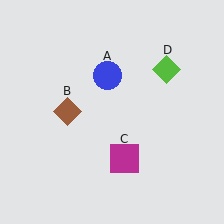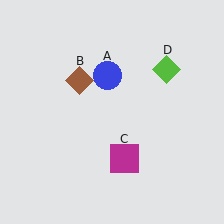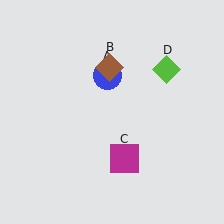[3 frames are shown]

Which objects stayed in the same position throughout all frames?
Blue circle (object A) and magenta square (object C) and lime diamond (object D) remained stationary.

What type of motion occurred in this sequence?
The brown diamond (object B) rotated clockwise around the center of the scene.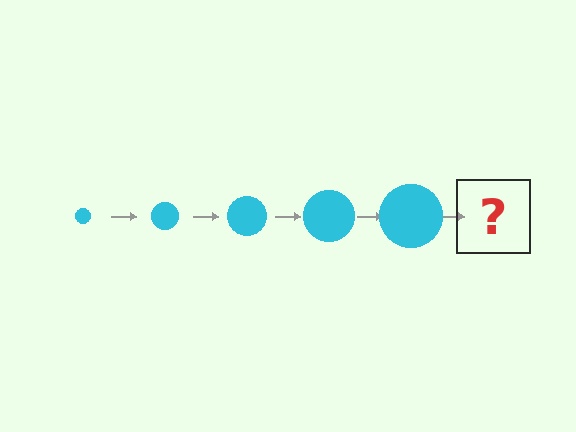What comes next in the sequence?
The next element should be a cyan circle, larger than the previous one.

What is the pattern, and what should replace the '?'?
The pattern is that the circle gets progressively larger each step. The '?' should be a cyan circle, larger than the previous one.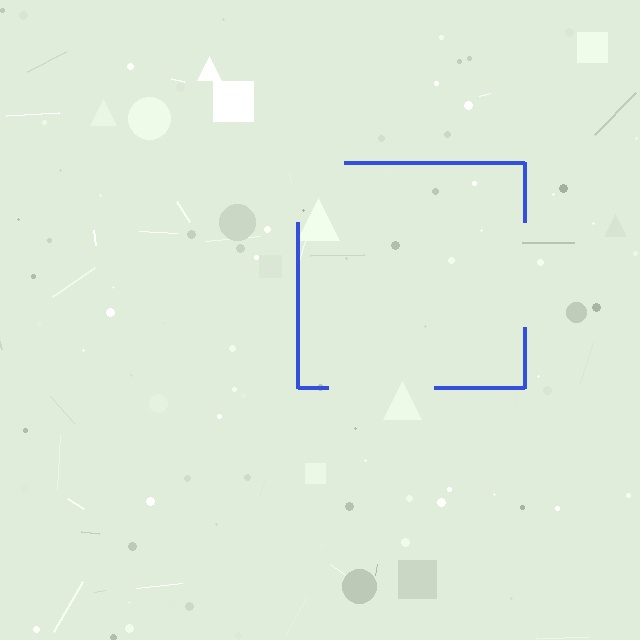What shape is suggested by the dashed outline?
The dashed outline suggests a square.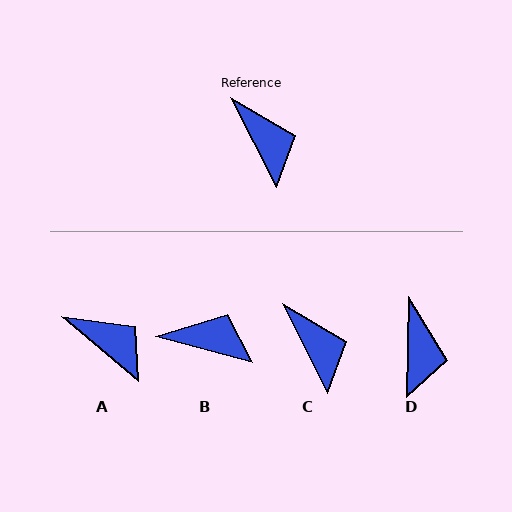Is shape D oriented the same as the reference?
No, it is off by about 28 degrees.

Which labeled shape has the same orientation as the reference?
C.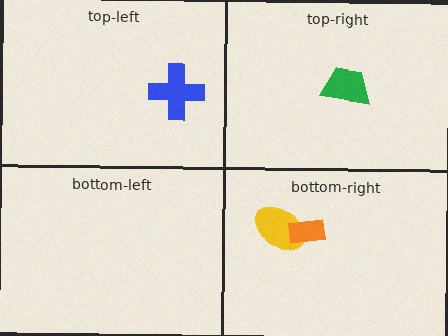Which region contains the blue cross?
The top-left region.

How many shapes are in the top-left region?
1.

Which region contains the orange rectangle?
The bottom-right region.